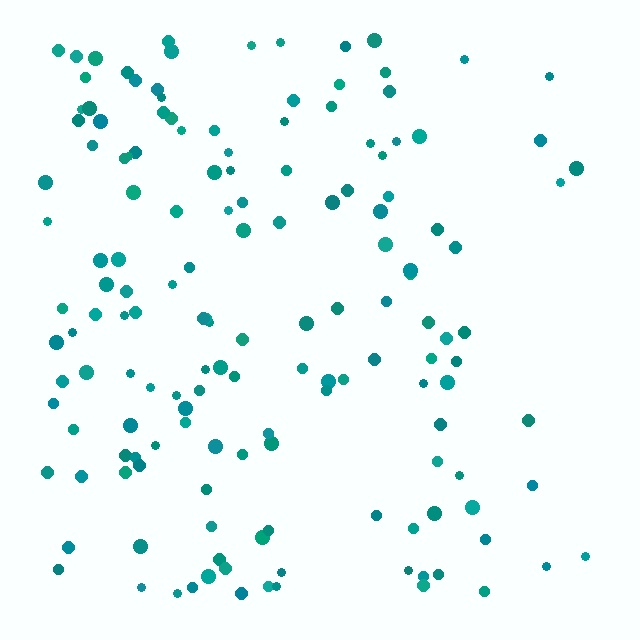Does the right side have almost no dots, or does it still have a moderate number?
Still a moderate number, just noticeably fewer than the left.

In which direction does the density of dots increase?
From right to left, with the left side densest.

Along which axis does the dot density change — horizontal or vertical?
Horizontal.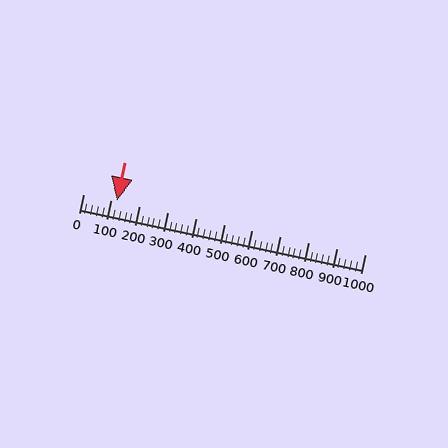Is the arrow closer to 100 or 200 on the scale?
The arrow is closer to 100.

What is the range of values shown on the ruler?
The ruler shows values from 0 to 1000.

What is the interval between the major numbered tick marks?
The major tick marks are spaced 100 units apart.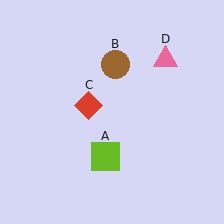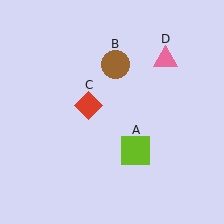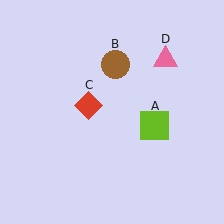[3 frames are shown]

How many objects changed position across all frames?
1 object changed position: lime square (object A).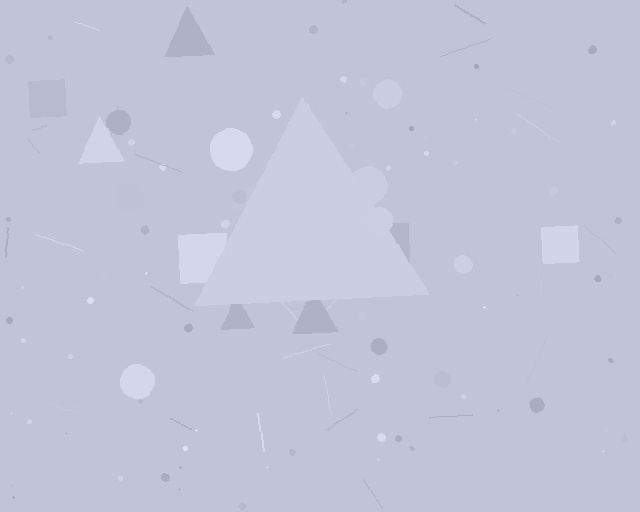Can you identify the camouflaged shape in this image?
The camouflaged shape is a triangle.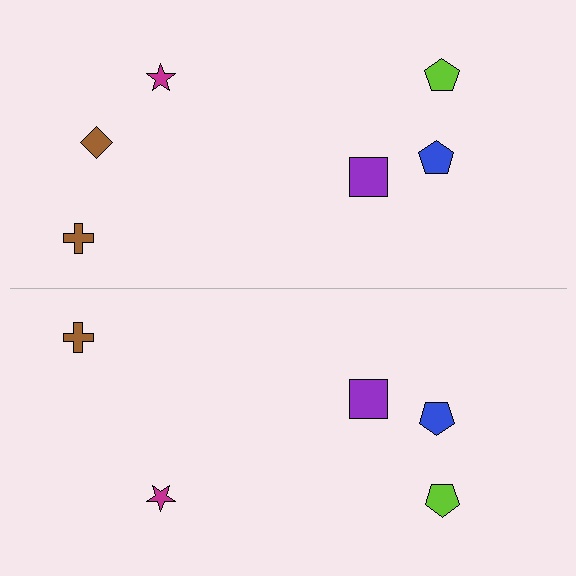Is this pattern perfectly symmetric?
No, the pattern is not perfectly symmetric. A brown diamond is missing from the bottom side.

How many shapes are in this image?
There are 11 shapes in this image.